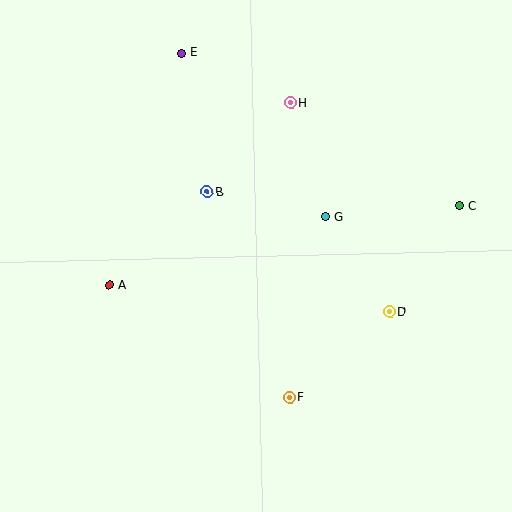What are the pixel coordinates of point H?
Point H is at (291, 103).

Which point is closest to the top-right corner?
Point C is closest to the top-right corner.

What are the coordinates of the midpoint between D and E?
The midpoint between D and E is at (286, 182).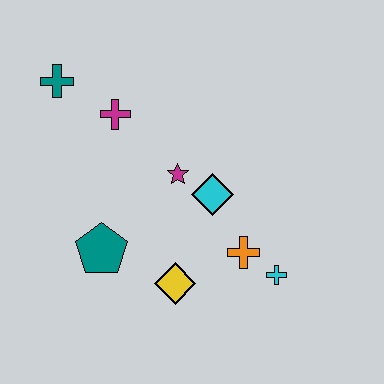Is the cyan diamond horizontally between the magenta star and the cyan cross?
Yes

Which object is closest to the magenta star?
The cyan diamond is closest to the magenta star.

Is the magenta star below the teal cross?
Yes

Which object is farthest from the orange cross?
The teal cross is farthest from the orange cross.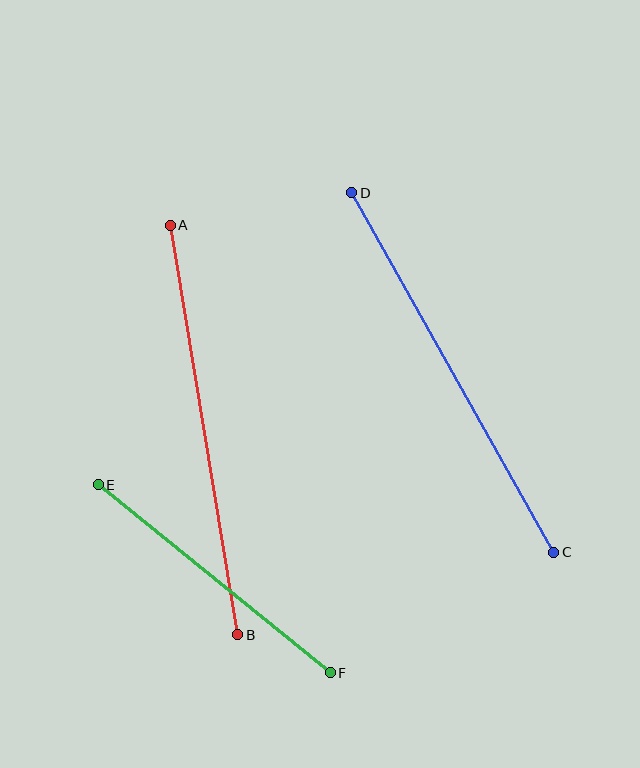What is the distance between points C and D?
The distance is approximately 412 pixels.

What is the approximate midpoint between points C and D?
The midpoint is at approximately (453, 372) pixels.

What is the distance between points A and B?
The distance is approximately 415 pixels.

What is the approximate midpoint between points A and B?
The midpoint is at approximately (204, 430) pixels.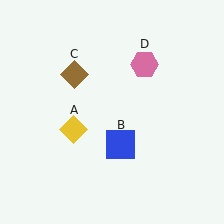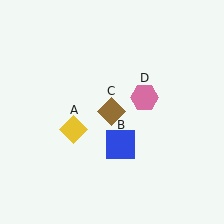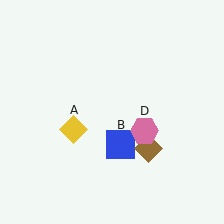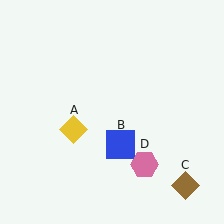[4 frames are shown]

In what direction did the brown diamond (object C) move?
The brown diamond (object C) moved down and to the right.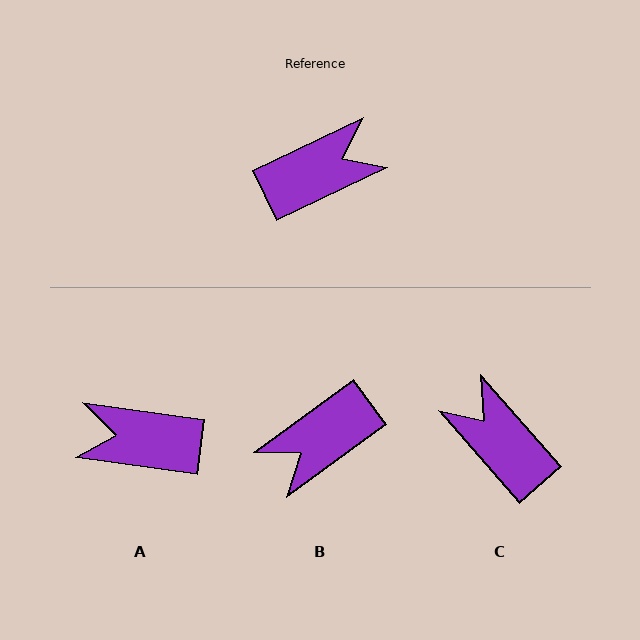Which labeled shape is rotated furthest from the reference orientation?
B, about 169 degrees away.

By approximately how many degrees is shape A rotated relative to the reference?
Approximately 147 degrees counter-clockwise.